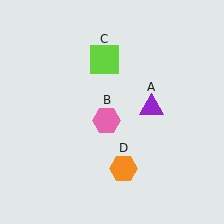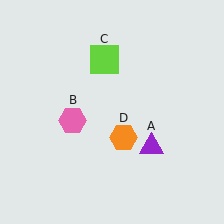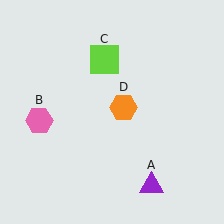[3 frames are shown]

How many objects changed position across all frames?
3 objects changed position: purple triangle (object A), pink hexagon (object B), orange hexagon (object D).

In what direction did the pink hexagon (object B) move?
The pink hexagon (object B) moved left.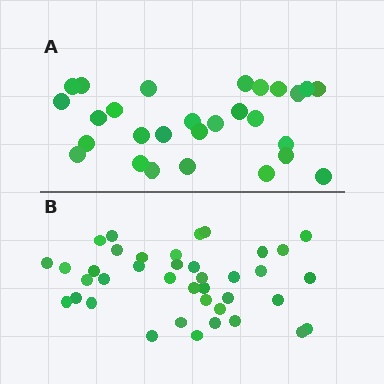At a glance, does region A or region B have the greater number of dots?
Region B (the bottom region) has more dots.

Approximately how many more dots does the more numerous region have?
Region B has roughly 12 or so more dots than region A.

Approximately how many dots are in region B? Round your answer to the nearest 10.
About 40 dots. (The exact count is 39, which rounds to 40.)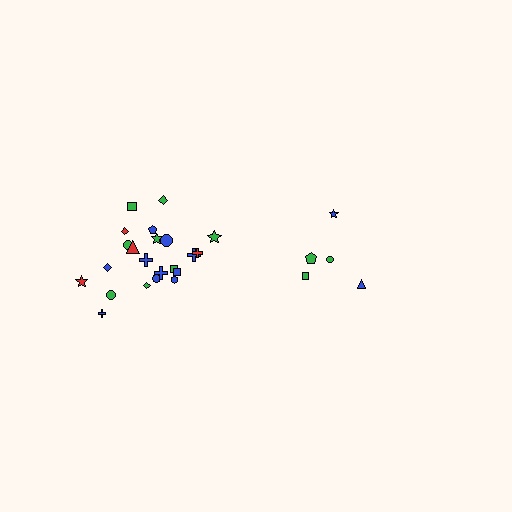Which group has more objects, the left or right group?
The left group.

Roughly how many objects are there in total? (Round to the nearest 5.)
Roughly 25 objects in total.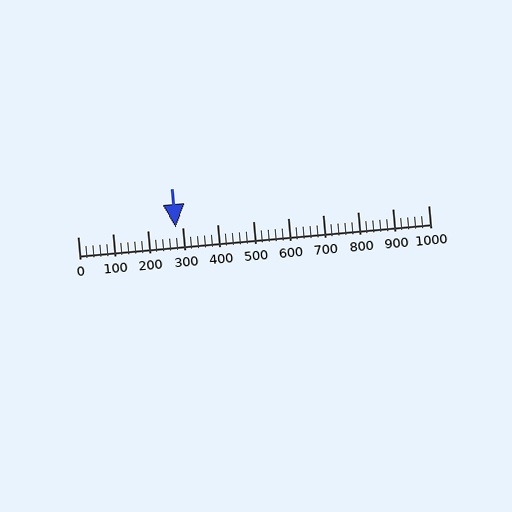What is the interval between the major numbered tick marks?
The major tick marks are spaced 100 units apart.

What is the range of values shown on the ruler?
The ruler shows values from 0 to 1000.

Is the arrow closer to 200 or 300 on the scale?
The arrow is closer to 300.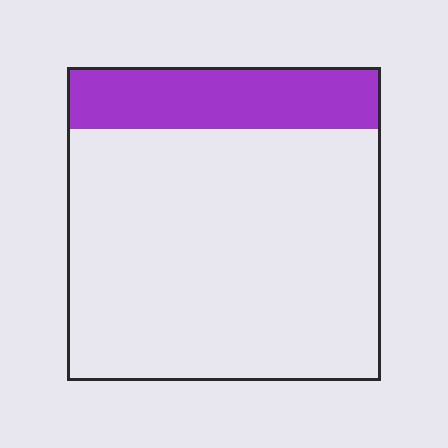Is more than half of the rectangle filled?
No.